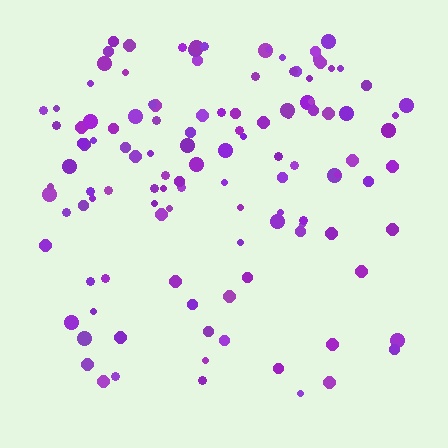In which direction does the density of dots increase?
From bottom to top, with the top side densest.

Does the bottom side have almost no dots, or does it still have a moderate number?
Still a moderate number, just noticeably fewer than the top.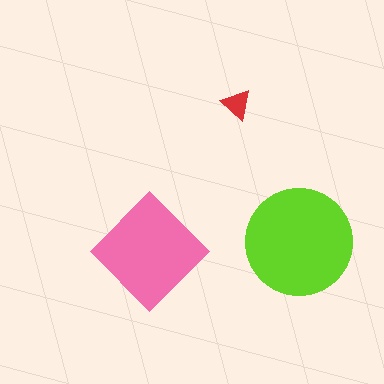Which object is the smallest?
The red triangle.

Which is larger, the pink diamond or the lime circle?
The lime circle.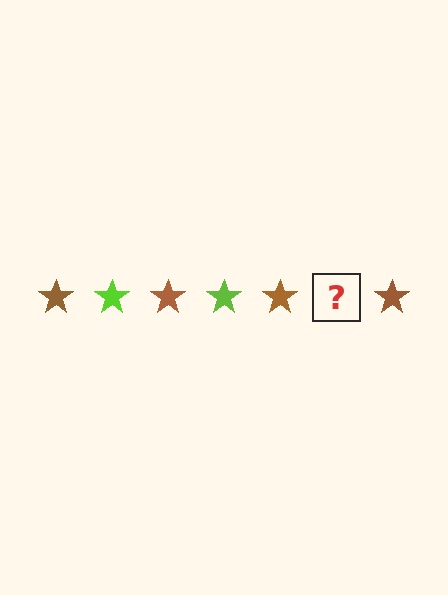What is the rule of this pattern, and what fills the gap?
The rule is that the pattern cycles through brown, lime stars. The gap should be filled with a lime star.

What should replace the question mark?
The question mark should be replaced with a lime star.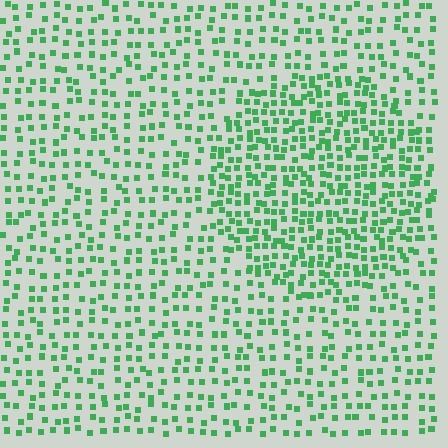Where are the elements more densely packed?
The elements are more densely packed inside the circle boundary.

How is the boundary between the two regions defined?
The boundary is defined by a change in element density (approximately 1.8x ratio). All elements are the same color, size, and shape.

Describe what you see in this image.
The image contains small green elements arranged at two different densities. A circle-shaped region is visible where the elements are more densely packed than the surrounding area.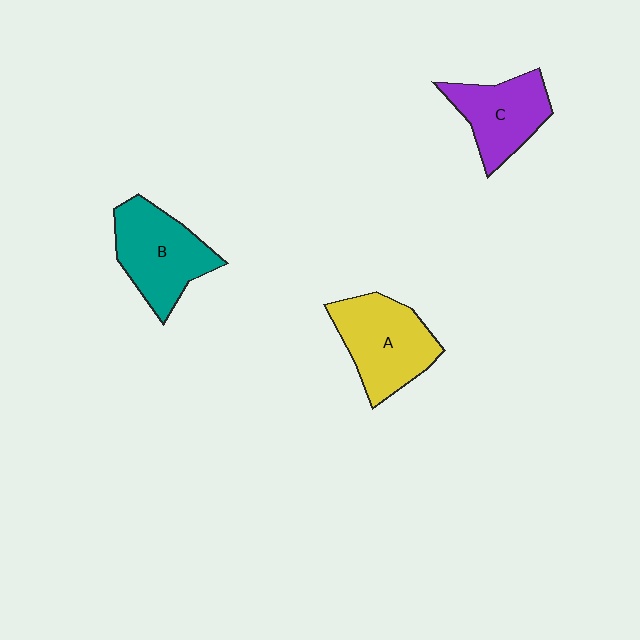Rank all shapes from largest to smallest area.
From largest to smallest: A (yellow), B (teal), C (purple).